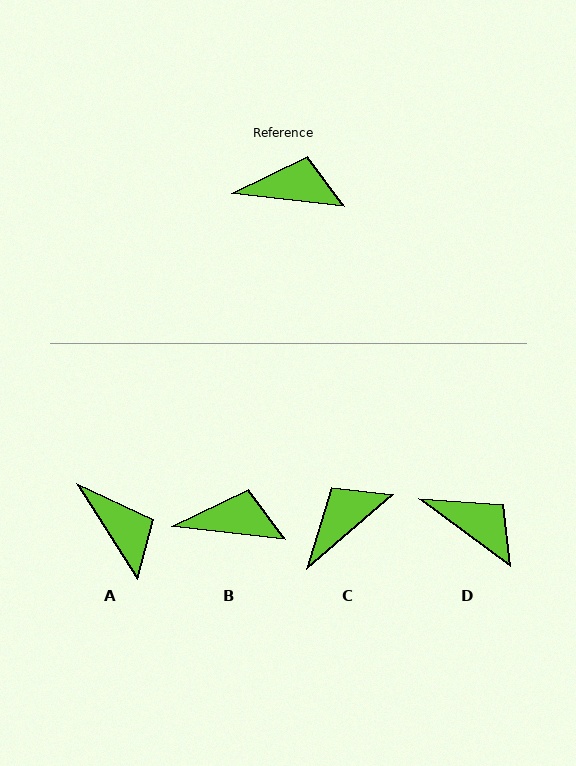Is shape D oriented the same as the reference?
No, it is off by about 30 degrees.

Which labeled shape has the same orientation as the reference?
B.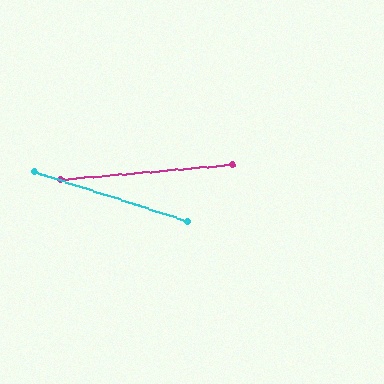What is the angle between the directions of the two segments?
Approximately 23 degrees.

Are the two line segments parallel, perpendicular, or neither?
Neither parallel nor perpendicular — they differ by about 23°.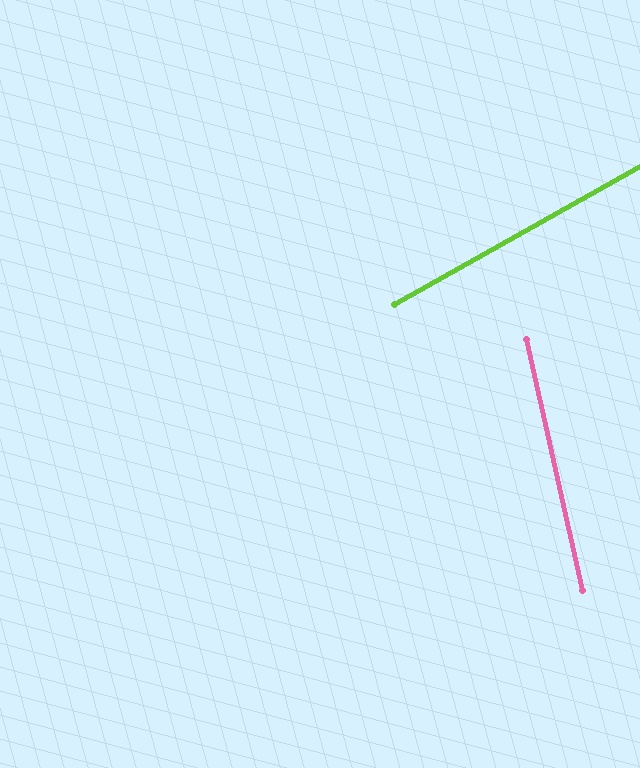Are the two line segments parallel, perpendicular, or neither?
Neither parallel nor perpendicular — they differ by about 73°.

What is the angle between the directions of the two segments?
Approximately 73 degrees.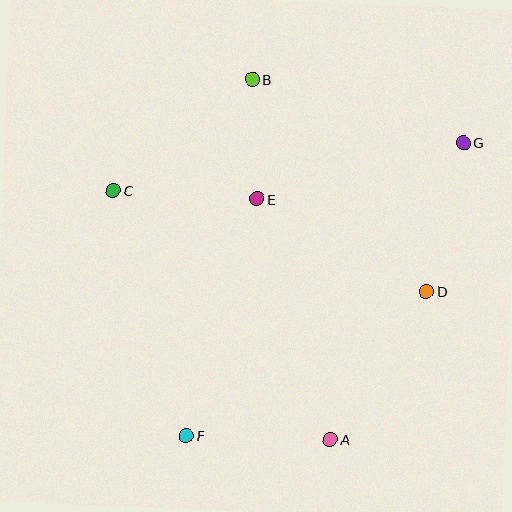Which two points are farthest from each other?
Points F and G are farthest from each other.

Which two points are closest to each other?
Points B and E are closest to each other.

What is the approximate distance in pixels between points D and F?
The distance between D and F is approximately 280 pixels.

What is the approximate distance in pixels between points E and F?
The distance between E and F is approximately 247 pixels.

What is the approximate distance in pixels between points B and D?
The distance between B and D is approximately 274 pixels.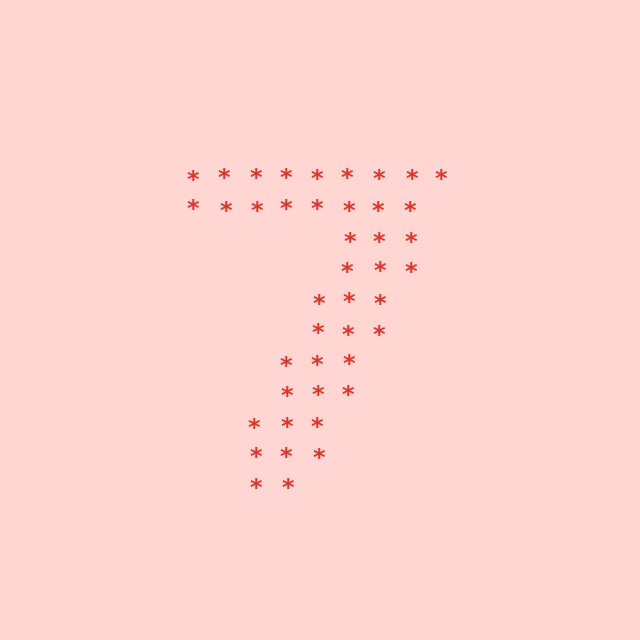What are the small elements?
The small elements are asterisks.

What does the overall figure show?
The overall figure shows the digit 7.